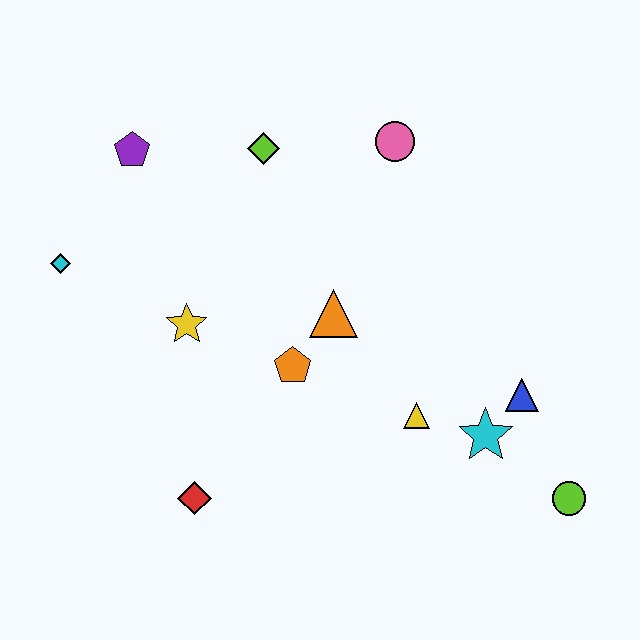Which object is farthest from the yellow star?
The lime circle is farthest from the yellow star.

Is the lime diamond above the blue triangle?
Yes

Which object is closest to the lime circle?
The cyan star is closest to the lime circle.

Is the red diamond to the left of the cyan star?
Yes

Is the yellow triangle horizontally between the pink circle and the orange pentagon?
No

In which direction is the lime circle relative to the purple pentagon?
The lime circle is to the right of the purple pentagon.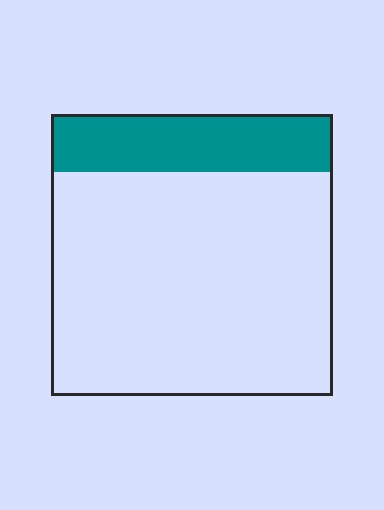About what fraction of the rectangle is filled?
About one fifth (1/5).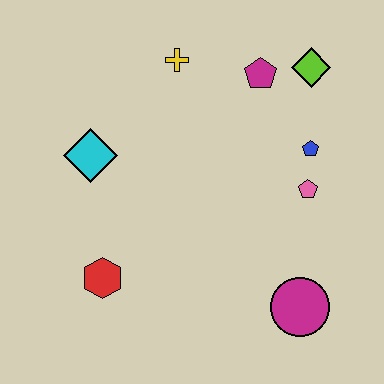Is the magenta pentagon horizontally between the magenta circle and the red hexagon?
Yes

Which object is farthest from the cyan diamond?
The magenta circle is farthest from the cyan diamond.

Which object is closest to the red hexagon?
The cyan diamond is closest to the red hexagon.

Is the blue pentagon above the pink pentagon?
Yes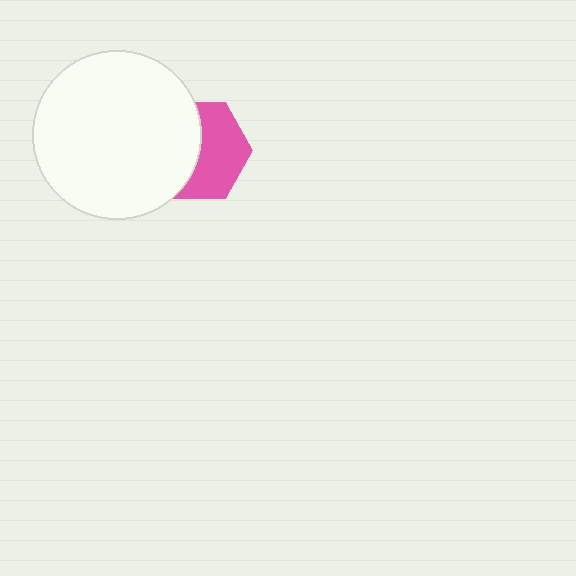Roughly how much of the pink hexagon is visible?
About half of it is visible (roughly 52%).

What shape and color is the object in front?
The object in front is a white circle.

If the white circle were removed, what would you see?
You would see the complete pink hexagon.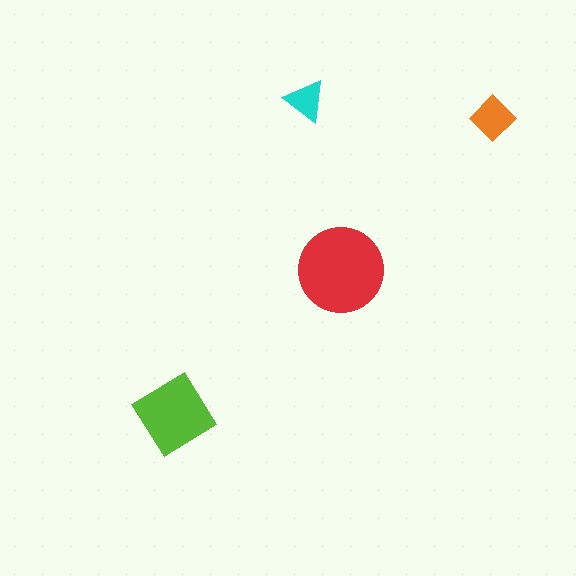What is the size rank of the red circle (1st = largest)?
1st.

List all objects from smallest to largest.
The cyan triangle, the orange diamond, the lime diamond, the red circle.